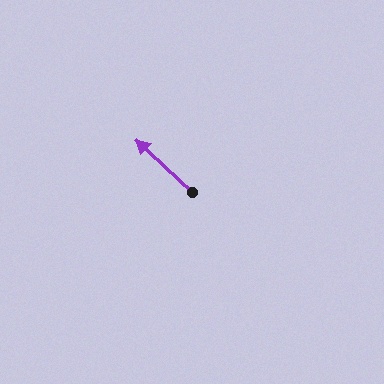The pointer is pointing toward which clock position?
Roughly 10 o'clock.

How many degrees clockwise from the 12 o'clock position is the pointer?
Approximately 313 degrees.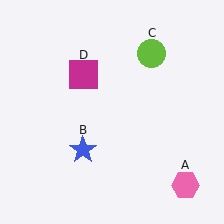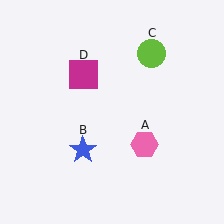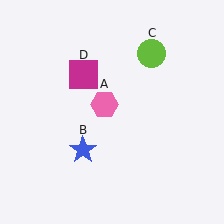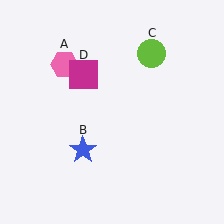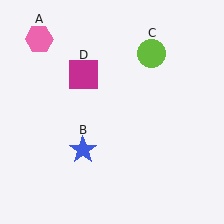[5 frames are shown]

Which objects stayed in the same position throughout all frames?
Blue star (object B) and lime circle (object C) and magenta square (object D) remained stationary.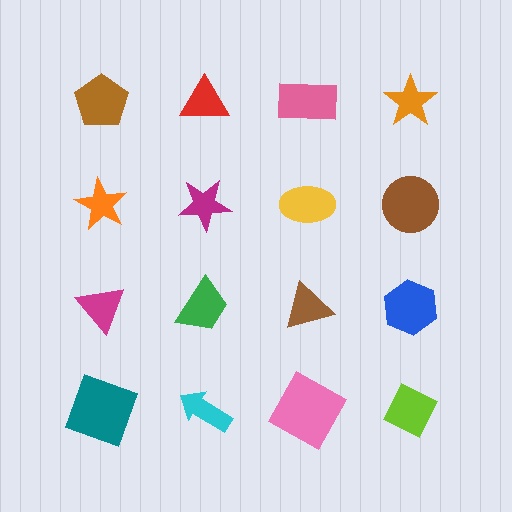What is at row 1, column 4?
An orange star.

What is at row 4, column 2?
A cyan arrow.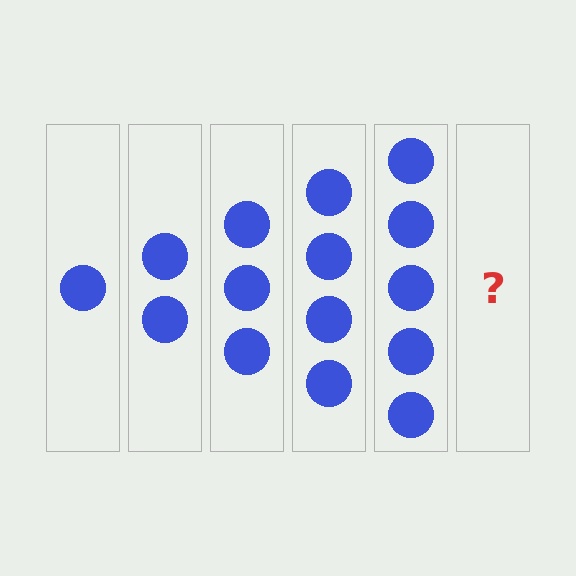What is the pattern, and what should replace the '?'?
The pattern is that each step adds one more circle. The '?' should be 6 circles.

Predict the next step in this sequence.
The next step is 6 circles.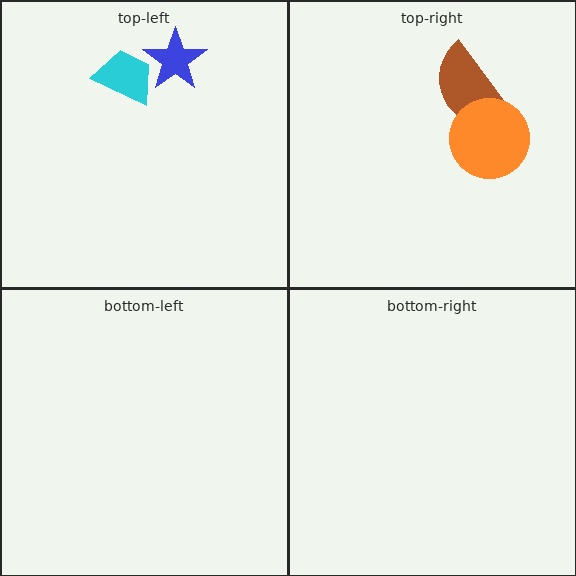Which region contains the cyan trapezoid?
The top-left region.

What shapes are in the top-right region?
The brown semicircle, the orange circle.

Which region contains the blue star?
The top-left region.